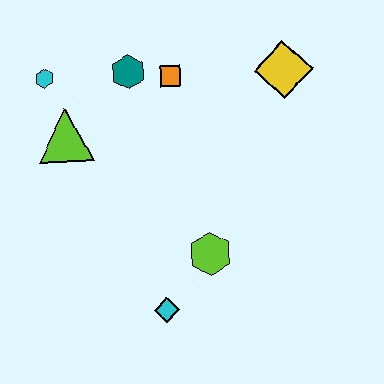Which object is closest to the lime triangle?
The cyan hexagon is closest to the lime triangle.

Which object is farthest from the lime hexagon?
The cyan hexagon is farthest from the lime hexagon.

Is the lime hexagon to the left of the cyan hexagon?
No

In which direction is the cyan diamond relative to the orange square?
The cyan diamond is below the orange square.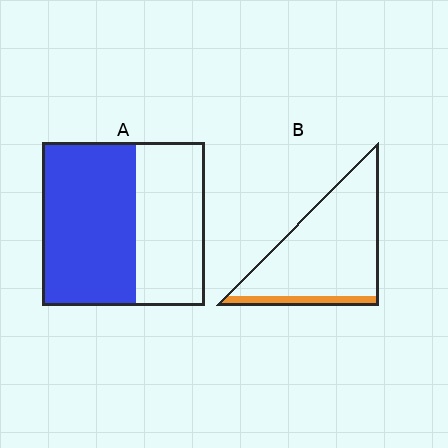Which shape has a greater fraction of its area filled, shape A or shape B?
Shape A.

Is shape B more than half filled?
No.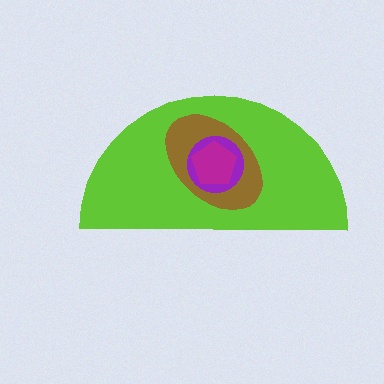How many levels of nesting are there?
4.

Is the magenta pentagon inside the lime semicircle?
Yes.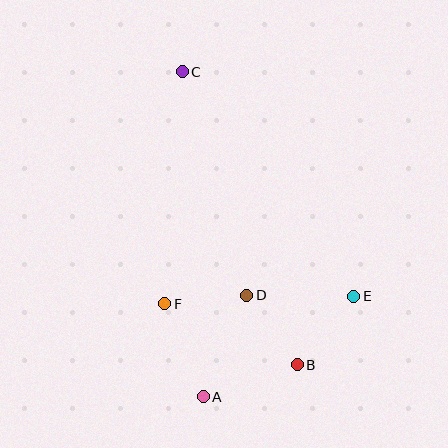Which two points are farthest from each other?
Points A and C are farthest from each other.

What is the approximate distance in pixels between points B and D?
The distance between B and D is approximately 86 pixels.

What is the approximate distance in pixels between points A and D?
The distance between A and D is approximately 110 pixels.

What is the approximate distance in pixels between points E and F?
The distance between E and F is approximately 189 pixels.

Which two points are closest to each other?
Points D and F are closest to each other.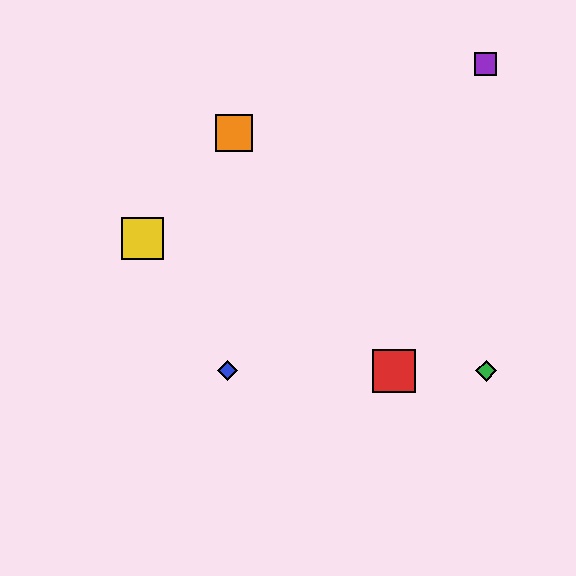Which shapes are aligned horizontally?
The red square, the blue diamond, the green diamond are aligned horizontally.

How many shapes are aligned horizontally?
3 shapes (the red square, the blue diamond, the green diamond) are aligned horizontally.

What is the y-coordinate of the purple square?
The purple square is at y≈64.